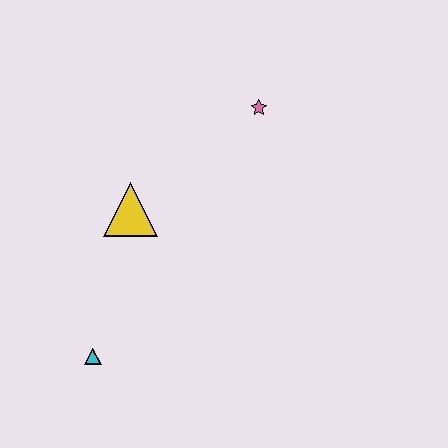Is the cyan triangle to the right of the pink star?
No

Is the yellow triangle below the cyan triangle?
No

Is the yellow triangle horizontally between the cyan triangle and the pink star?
Yes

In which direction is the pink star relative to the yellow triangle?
The pink star is to the right of the yellow triangle.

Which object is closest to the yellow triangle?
The cyan triangle is closest to the yellow triangle.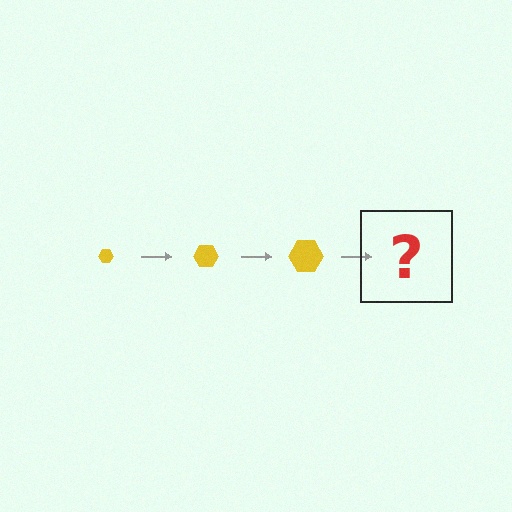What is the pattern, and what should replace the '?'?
The pattern is that the hexagon gets progressively larger each step. The '?' should be a yellow hexagon, larger than the previous one.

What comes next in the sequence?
The next element should be a yellow hexagon, larger than the previous one.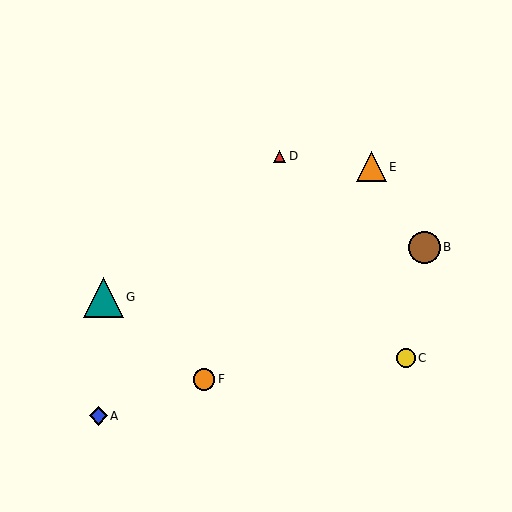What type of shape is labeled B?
Shape B is a brown circle.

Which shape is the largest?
The teal triangle (labeled G) is the largest.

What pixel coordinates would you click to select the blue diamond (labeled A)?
Click at (98, 416) to select the blue diamond A.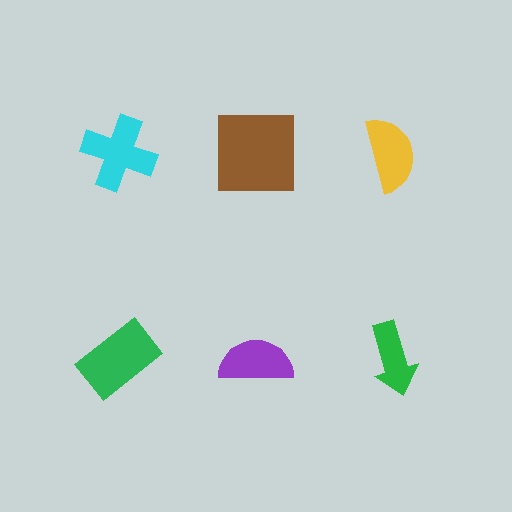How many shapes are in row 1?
3 shapes.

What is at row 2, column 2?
A purple semicircle.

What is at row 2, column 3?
A green arrow.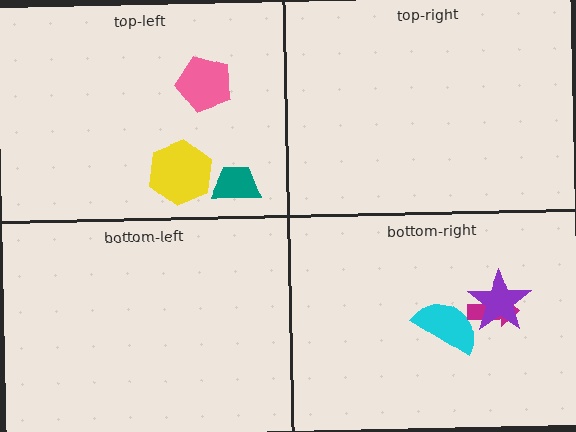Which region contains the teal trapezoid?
The top-left region.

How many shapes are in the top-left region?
3.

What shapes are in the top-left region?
The teal trapezoid, the pink pentagon, the yellow hexagon.